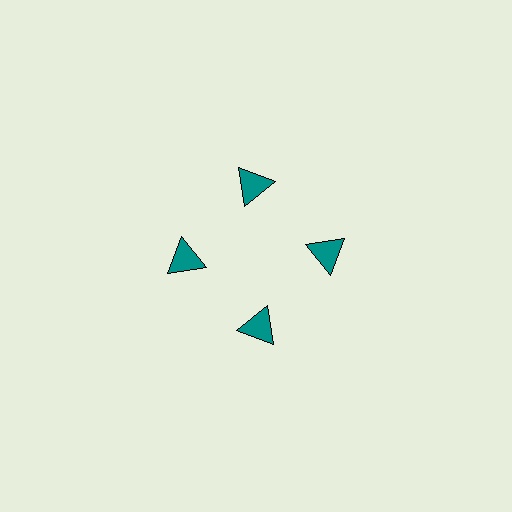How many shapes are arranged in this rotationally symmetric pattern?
There are 4 shapes, arranged in 4 groups of 1.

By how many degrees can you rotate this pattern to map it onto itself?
The pattern maps onto itself every 90 degrees of rotation.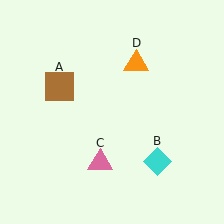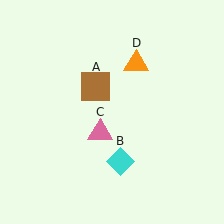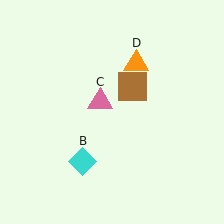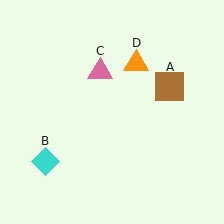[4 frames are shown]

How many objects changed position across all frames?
3 objects changed position: brown square (object A), cyan diamond (object B), pink triangle (object C).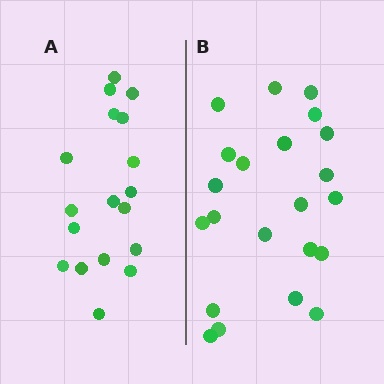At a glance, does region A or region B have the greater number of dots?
Region B (the right region) has more dots.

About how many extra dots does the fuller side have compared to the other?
Region B has about 4 more dots than region A.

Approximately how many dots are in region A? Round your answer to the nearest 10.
About 20 dots. (The exact count is 18, which rounds to 20.)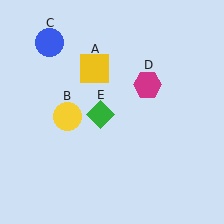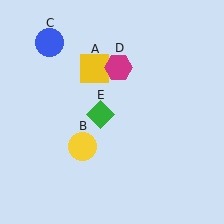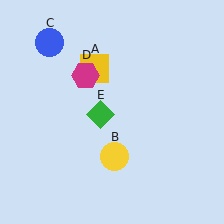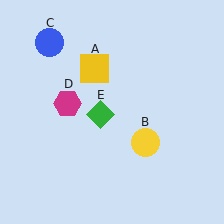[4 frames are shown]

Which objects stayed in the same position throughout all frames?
Yellow square (object A) and blue circle (object C) and green diamond (object E) remained stationary.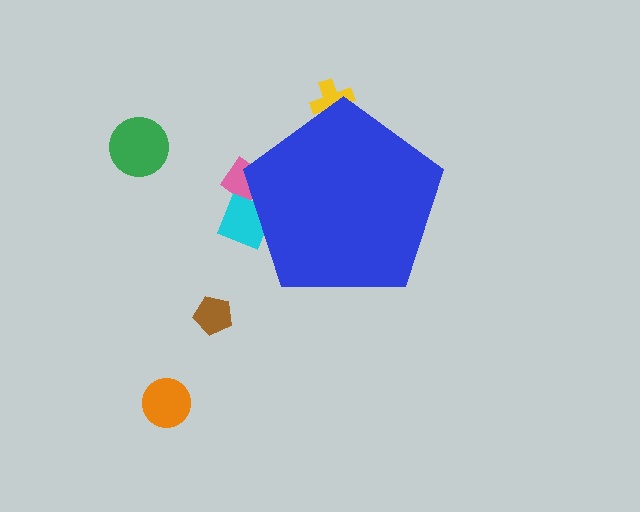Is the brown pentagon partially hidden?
No, the brown pentagon is fully visible.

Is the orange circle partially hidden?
No, the orange circle is fully visible.